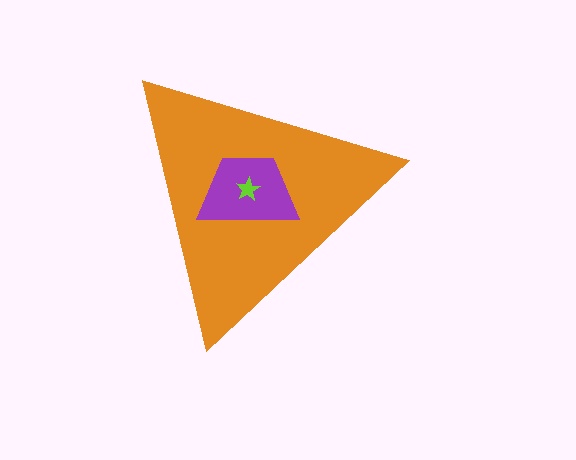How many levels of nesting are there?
3.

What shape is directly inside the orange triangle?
The purple trapezoid.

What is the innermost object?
The lime star.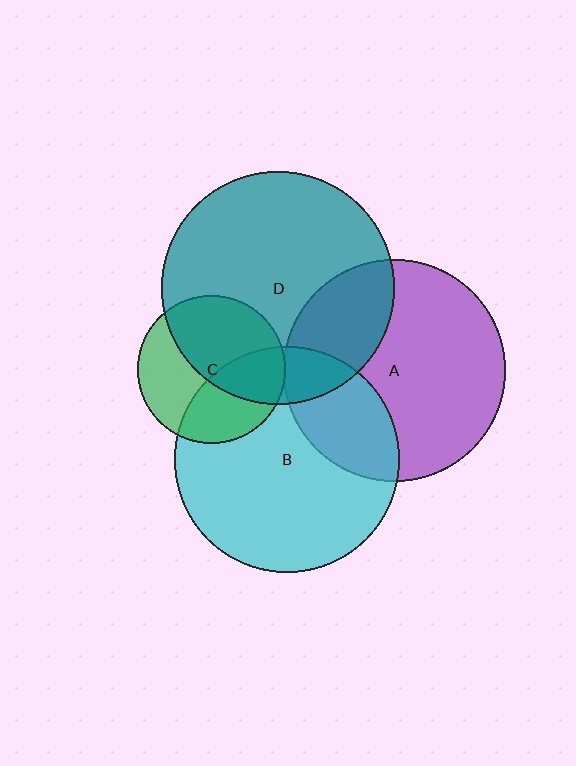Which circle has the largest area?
Circle D (teal).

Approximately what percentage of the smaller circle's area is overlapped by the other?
Approximately 40%.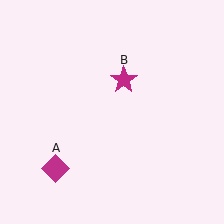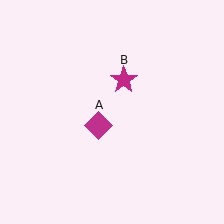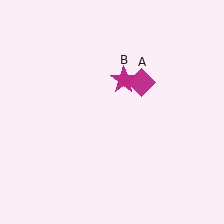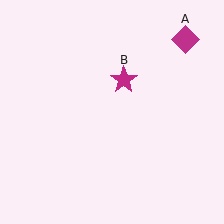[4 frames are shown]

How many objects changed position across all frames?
1 object changed position: magenta diamond (object A).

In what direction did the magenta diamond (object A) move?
The magenta diamond (object A) moved up and to the right.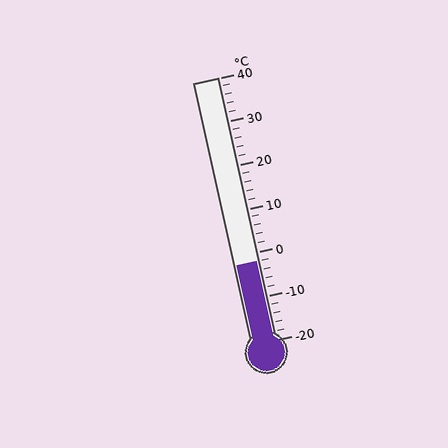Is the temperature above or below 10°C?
The temperature is below 10°C.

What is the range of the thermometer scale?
The thermometer scale ranges from -20°C to 40°C.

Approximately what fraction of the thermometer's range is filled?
The thermometer is filled to approximately 30% of its range.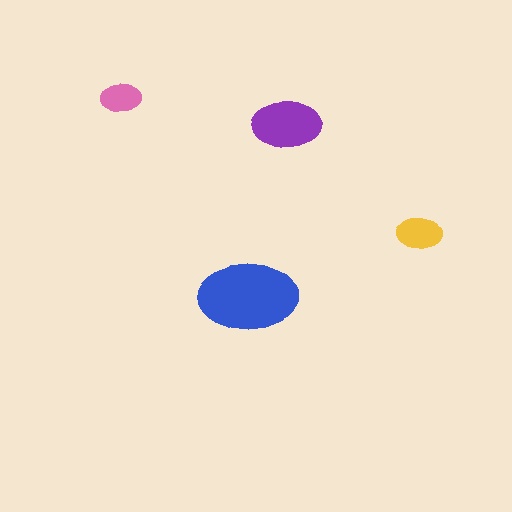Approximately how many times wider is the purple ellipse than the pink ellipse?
About 1.5 times wider.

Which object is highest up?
The pink ellipse is topmost.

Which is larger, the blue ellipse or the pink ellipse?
The blue one.